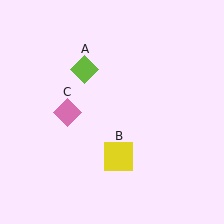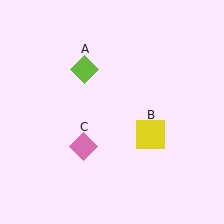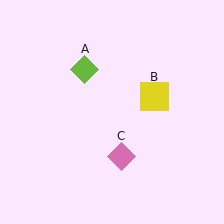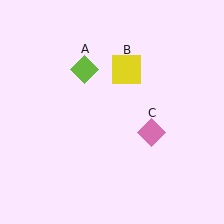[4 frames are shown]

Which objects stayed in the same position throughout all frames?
Lime diamond (object A) remained stationary.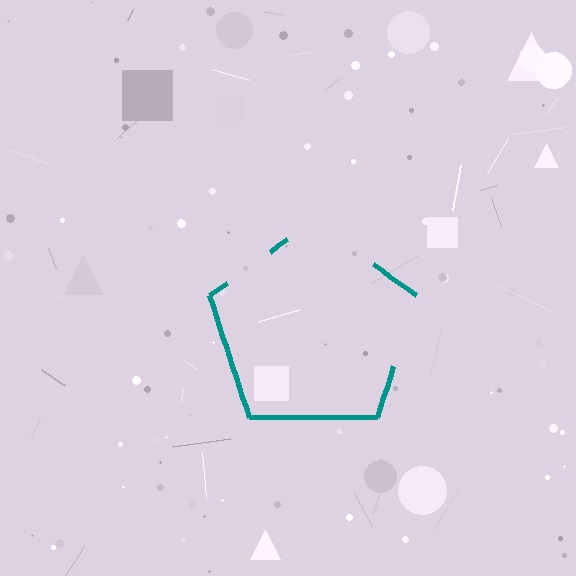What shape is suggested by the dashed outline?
The dashed outline suggests a pentagon.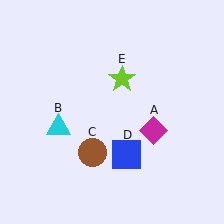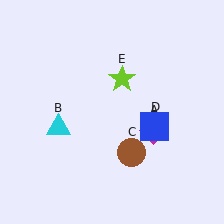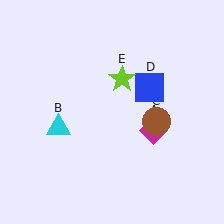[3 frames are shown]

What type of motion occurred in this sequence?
The brown circle (object C), blue square (object D) rotated counterclockwise around the center of the scene.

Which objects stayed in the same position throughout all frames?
Magenta diamond (object A) and cyan triangle (object B) and lime star (object E) remained stationary.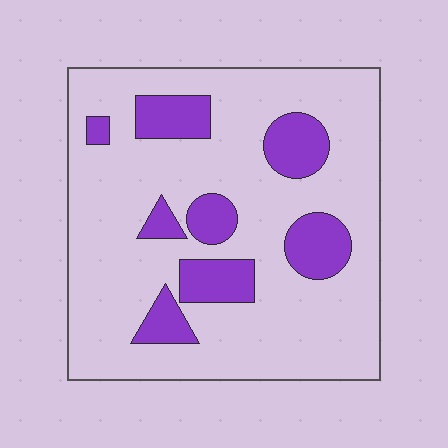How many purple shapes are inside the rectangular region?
8.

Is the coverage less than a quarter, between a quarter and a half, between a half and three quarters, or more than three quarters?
Less than a quarter.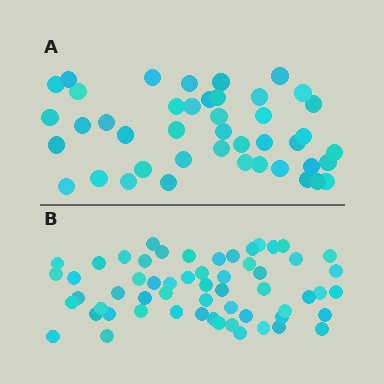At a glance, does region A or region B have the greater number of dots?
Region B (the bottom region) has more dots.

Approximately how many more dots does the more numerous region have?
Region B has approximately 15 more dots than region A.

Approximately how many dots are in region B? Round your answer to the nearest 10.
About 60 dots. (The exact count is 58, which rounds to 60.)